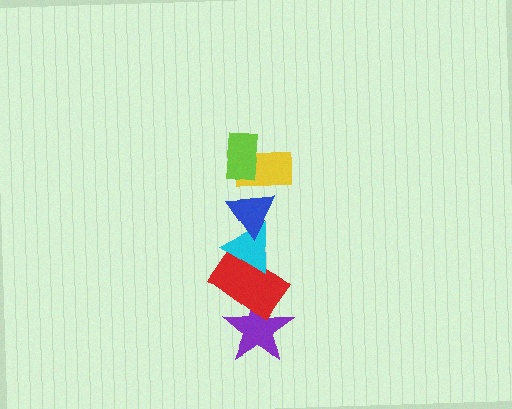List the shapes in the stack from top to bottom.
From top to bottom: the lime rectangle, the yellow rectangle, the blue triangle, the cyan triangle, the red rectangle, the purple star.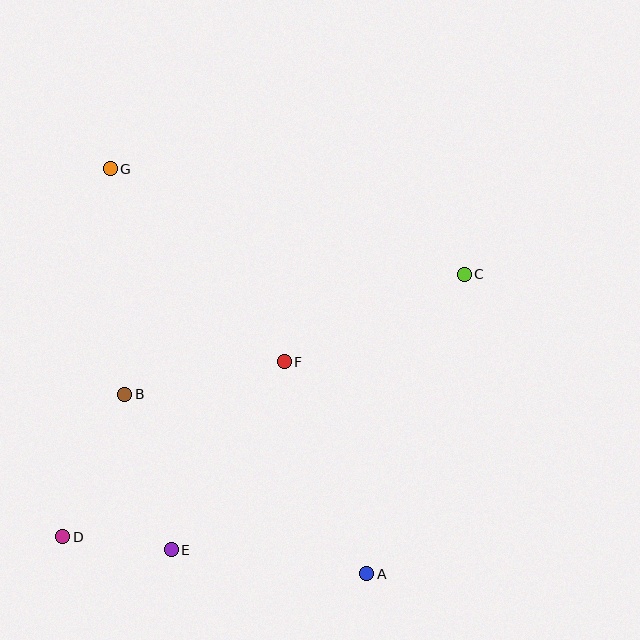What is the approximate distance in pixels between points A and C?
The distance between A and C is approximately 315 pixels.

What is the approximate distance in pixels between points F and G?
The distance between F and G is approximately 260 pixels.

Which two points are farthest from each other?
Points A and G are farthest from each other.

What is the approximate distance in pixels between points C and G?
The distance between C and G is approximately 370 pixels.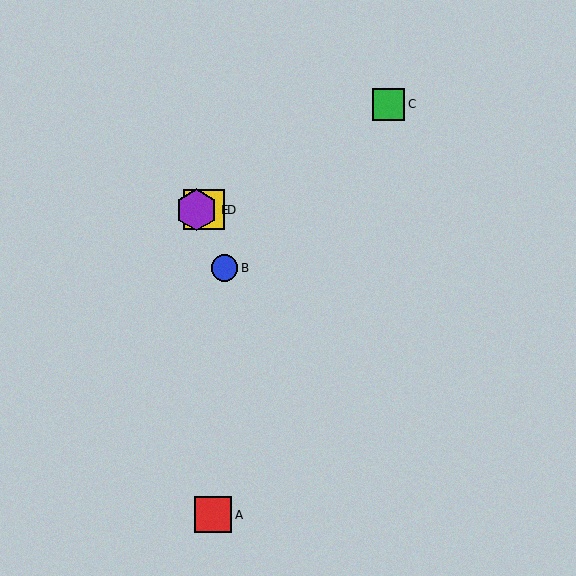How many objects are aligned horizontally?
2 objects (D, E) are aligned horizontally.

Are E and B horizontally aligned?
No, E is at y≈210 and B is at y≈268.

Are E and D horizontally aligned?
Yes, both are at y≈210.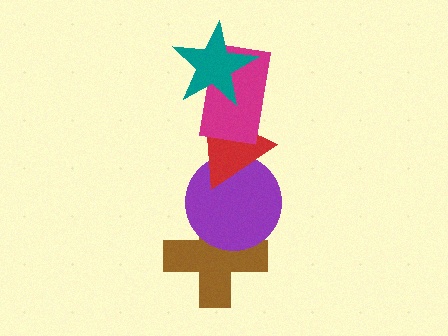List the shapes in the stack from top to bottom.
From top to bottom: the teal star, the magenta rectangle, the red triangle, the purple circle, the brown cross.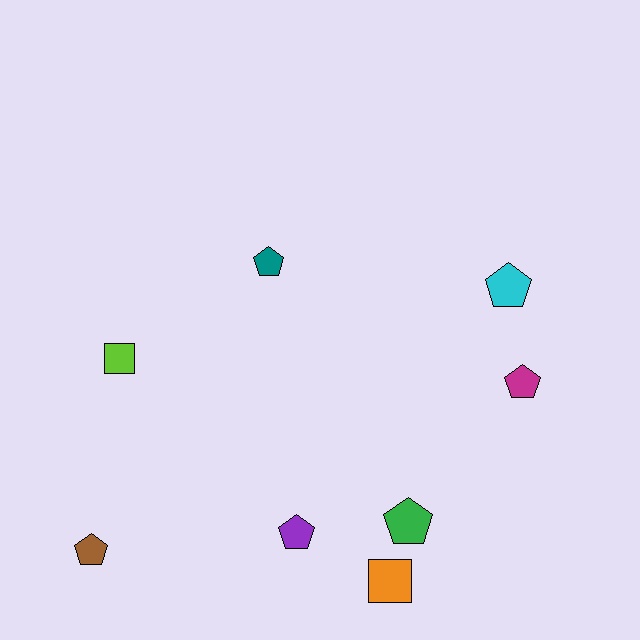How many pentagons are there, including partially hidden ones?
There are 6 pentagons.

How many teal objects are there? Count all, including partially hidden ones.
There is 1 teal object.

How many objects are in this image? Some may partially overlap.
There are 8 objects.